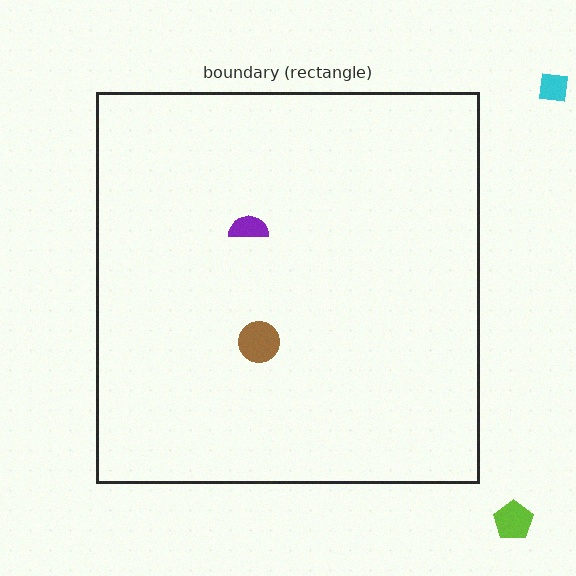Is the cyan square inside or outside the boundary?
Outside.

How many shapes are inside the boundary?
2 inside, 2 outside.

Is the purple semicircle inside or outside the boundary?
Inside.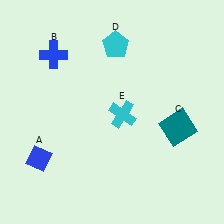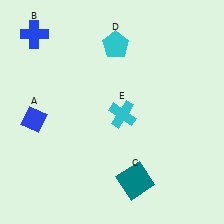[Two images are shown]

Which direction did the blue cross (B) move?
The blue cross (B) moved up.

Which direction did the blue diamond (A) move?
The blue diamond (A) moved up.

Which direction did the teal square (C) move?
The teal square (C) moved down.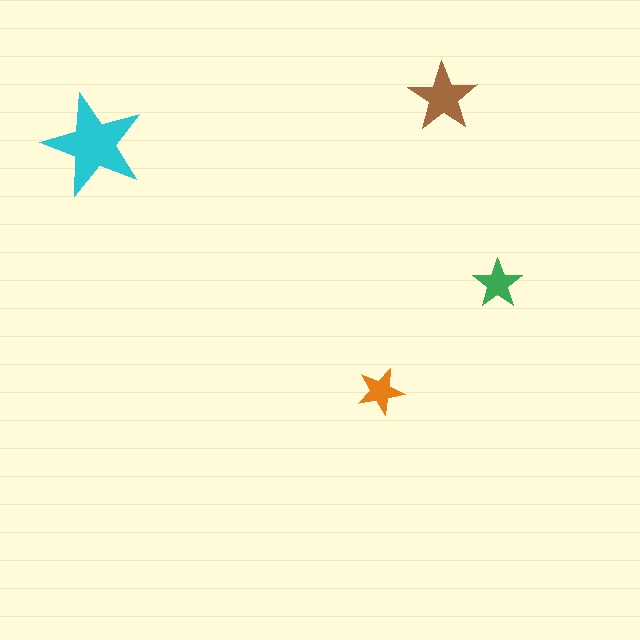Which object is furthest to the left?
The cyan star is leftmost.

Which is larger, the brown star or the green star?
The brown one.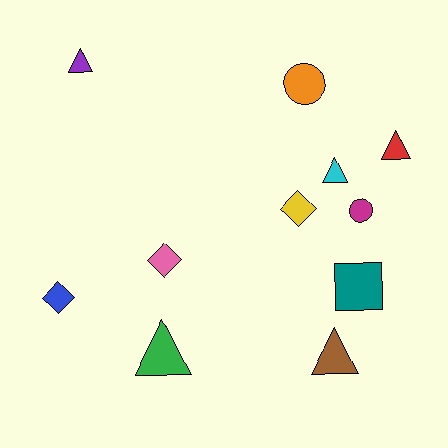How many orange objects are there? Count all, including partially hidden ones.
There is 1 orange object.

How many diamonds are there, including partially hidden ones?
There are 3 diamonds.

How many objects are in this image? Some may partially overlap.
There are 11 objects.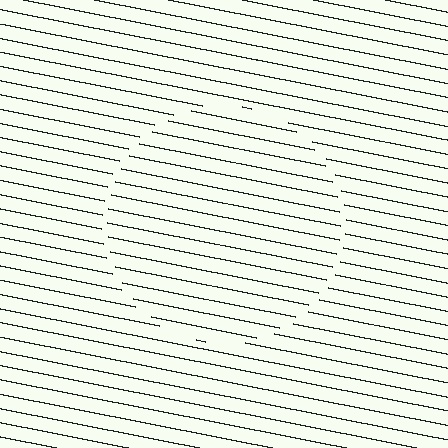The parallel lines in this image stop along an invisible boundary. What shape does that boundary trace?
An illusory circle. The interior of the shape contains the same grating, shifted by half a period — the contour is defined by the phase discontinuity where line-ends from the inner and outer gratings abut.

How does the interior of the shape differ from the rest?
The interior of the shape contains the same grating, shifted by half a period — the contour is defined by the phase discontinuity where line-ends from the inner and outer gratings abut.